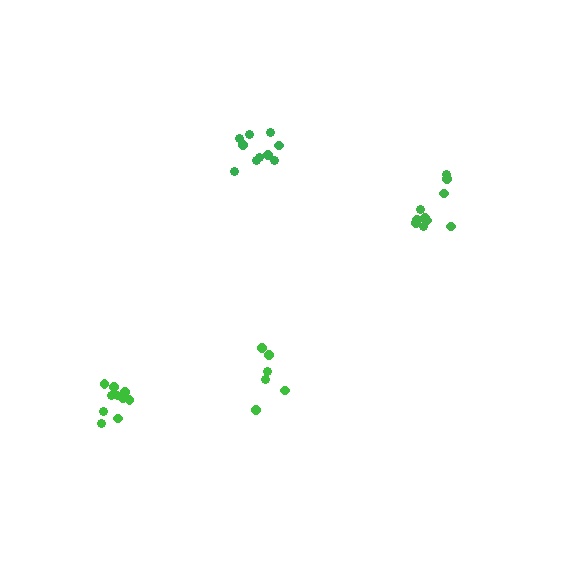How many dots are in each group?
Group 1: 10 dots, Group 2: 11 dots, Group 3: 6 dots, Group 4: 10 dots (37 total).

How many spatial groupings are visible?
There are 4 spatial groupings.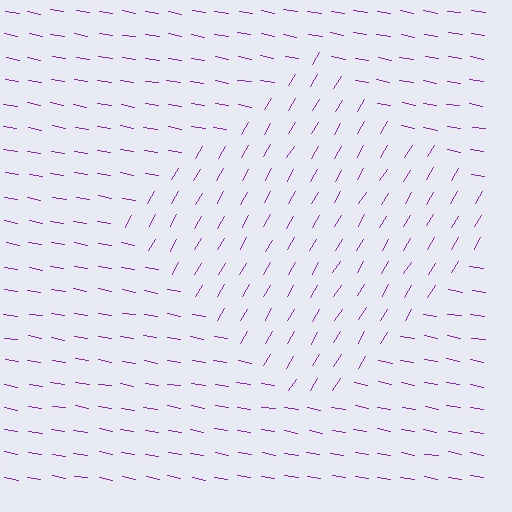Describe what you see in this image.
The image is filled with small purple line segments. A diamond region in the image has lines oriented differently from the surrounding lines, creating a visible texture boundary.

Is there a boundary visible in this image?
Yes, there is a texture boundary formed by a change in line orientation.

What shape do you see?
I see a diamond.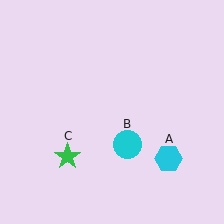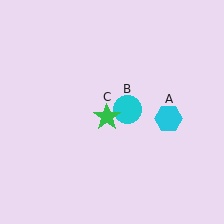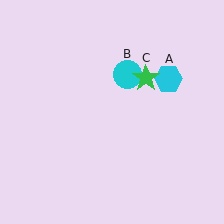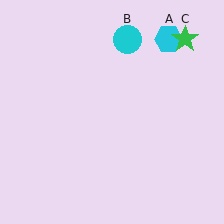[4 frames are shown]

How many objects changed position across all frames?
3 objects changed position: cyan hexagon (object A), cyan circle (object B), green star (object C).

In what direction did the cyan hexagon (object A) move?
The cyan hexagon (object A) moved up.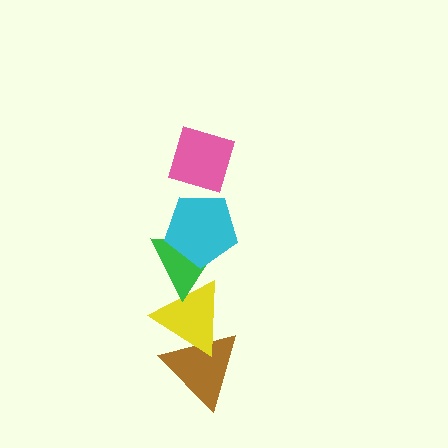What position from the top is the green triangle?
The green triangle is 3rd from the top.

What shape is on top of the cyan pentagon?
The pink diamond is on top of the cyan pentagon.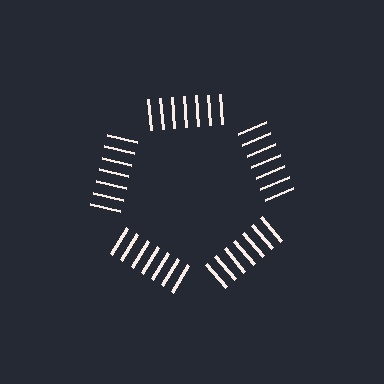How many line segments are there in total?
35 — 7 along each of the 5 edges.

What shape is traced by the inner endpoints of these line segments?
An illusory pentagon — the line segments terminate on its edges but no continuous stroke is drawn.